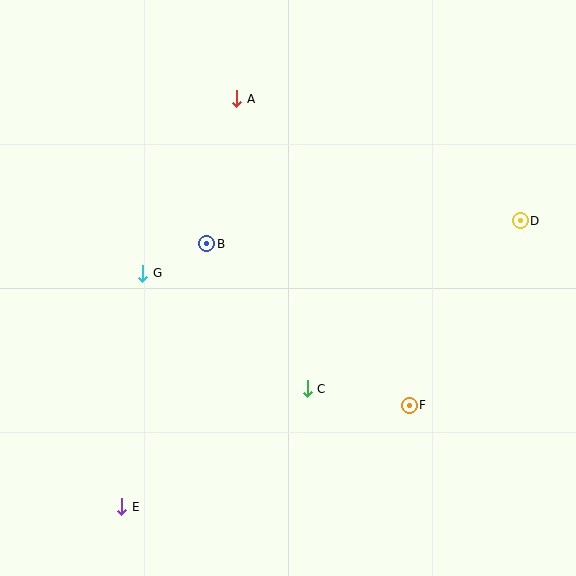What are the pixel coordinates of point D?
Point D is at (520, 221).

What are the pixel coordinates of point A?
Point A is at (237, 99).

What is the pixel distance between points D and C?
The distance between D and C is 271 pixels.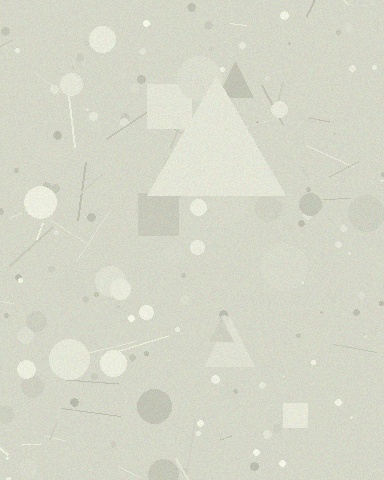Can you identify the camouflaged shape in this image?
The camouflaged shape is a triangle.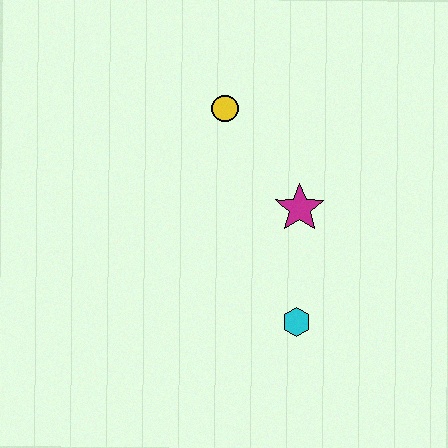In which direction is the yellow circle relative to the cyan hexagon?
The yellow circle is above the cyan hexagon.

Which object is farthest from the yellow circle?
The cyan hexagon is farthest from the yellow circle.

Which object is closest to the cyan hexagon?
The magenta star is closest to the cyan hexagon.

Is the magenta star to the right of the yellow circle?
Yes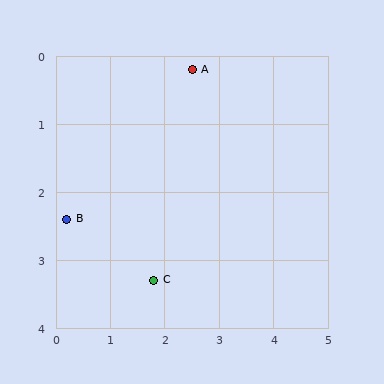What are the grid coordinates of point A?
Point A is at approximately (2.5, 0.2).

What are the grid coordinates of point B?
Point B is at approximately (0.2, 2.4).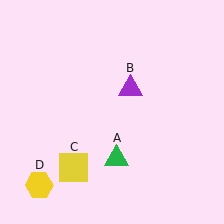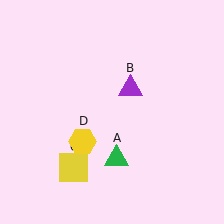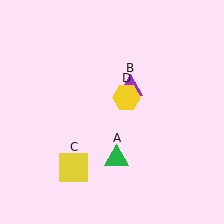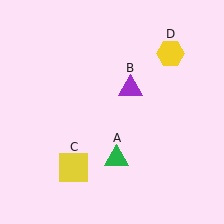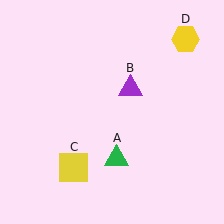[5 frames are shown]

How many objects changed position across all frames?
1 object changed position: yellow hexagon (object D).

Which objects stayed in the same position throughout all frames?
Green triangle (object A) and purple triangle (object B) and yellow square (object C) remained stationary.